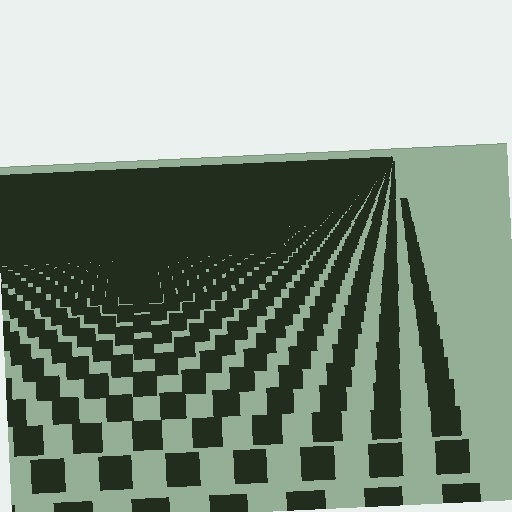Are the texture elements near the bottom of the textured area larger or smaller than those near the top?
Larger. Near the bottom, elements are closer to the viewer and appear at a bigger on-screen size.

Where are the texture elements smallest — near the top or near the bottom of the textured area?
Near the top.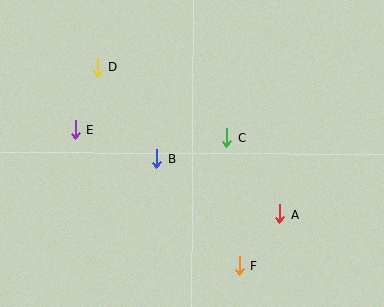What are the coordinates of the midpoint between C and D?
The midpoint between C and D is at (162, 102).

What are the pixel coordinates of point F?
Point F is at (240, 266).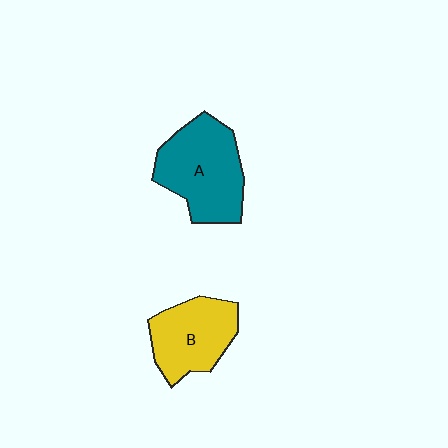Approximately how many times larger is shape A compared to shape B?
Approximately 1.3 times.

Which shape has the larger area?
Shape A (teal).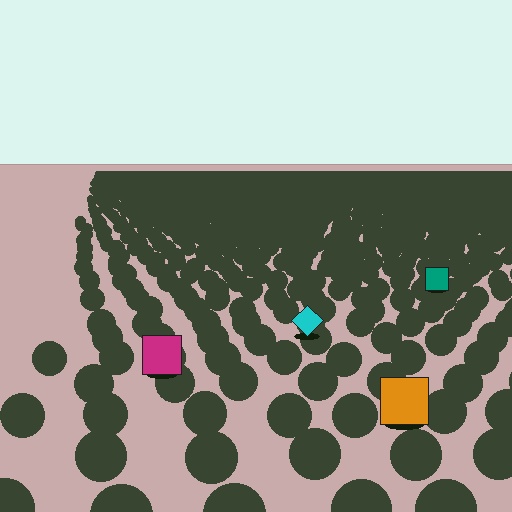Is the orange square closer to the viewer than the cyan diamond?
Yes. The orange square is closer — you can tell from the texture gradient: the ground texture is coarser near it.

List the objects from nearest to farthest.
From nearest to farthest: the orange square, the magenta square, the cyan diamond, the teal square.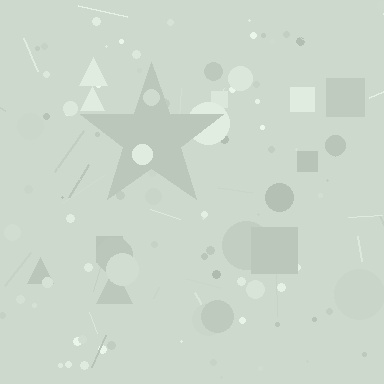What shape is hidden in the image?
A star is hidden in the image.